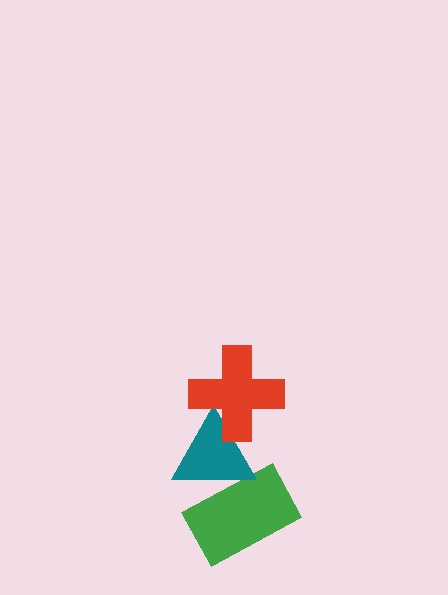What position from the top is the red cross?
The red cross is 1st from the top.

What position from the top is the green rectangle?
The green rectangle is 3rd from the top.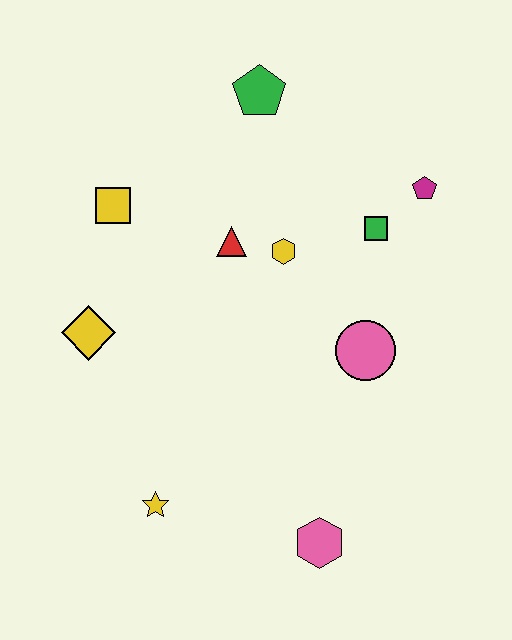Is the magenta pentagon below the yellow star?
No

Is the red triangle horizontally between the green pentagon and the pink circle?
No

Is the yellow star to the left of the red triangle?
Yes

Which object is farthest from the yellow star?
The green pentagon is farthest from the yellow star.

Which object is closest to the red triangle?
The yellow hexagon is closest to the red triangle.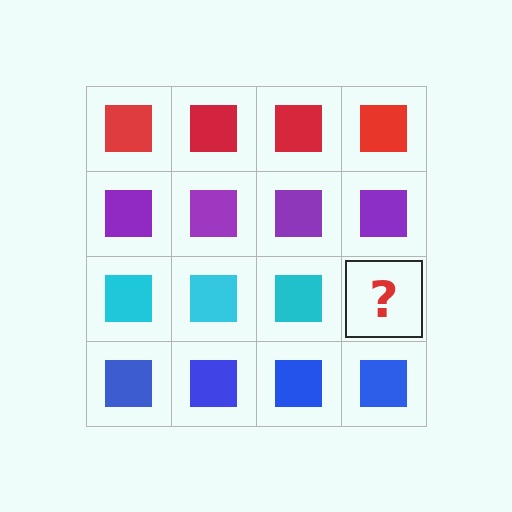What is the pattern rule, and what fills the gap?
The rule is that each row has a consistent color. The gap should be filled with a cyan square.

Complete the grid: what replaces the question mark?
The question mark should be replaced with a cyan square.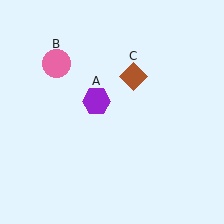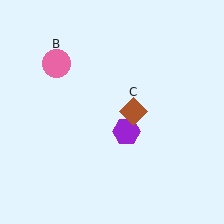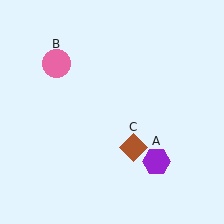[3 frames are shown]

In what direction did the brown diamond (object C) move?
The brown diamond (object C) moved down.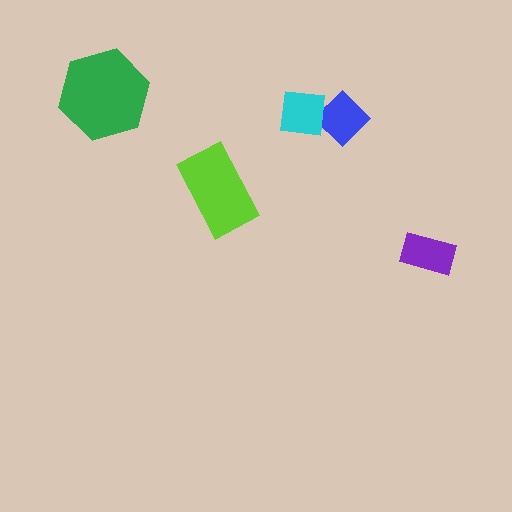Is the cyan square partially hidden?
No, no other shape covers it.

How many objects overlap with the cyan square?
1 object overlaps with the cyan square.